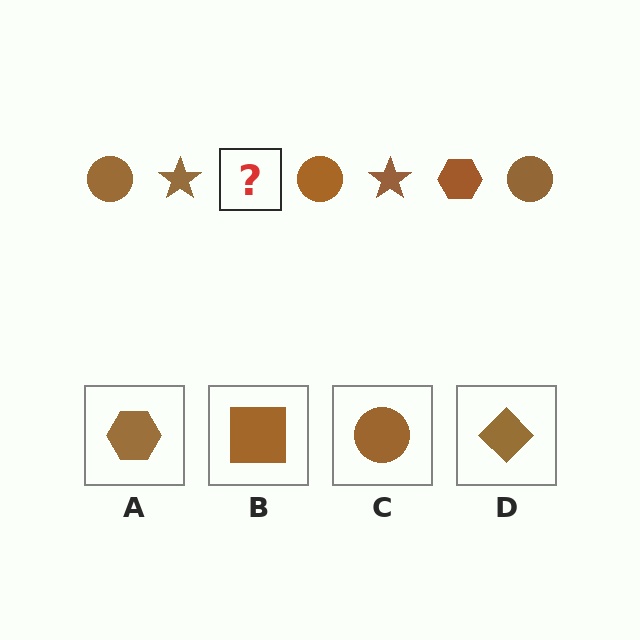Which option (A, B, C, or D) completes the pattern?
A.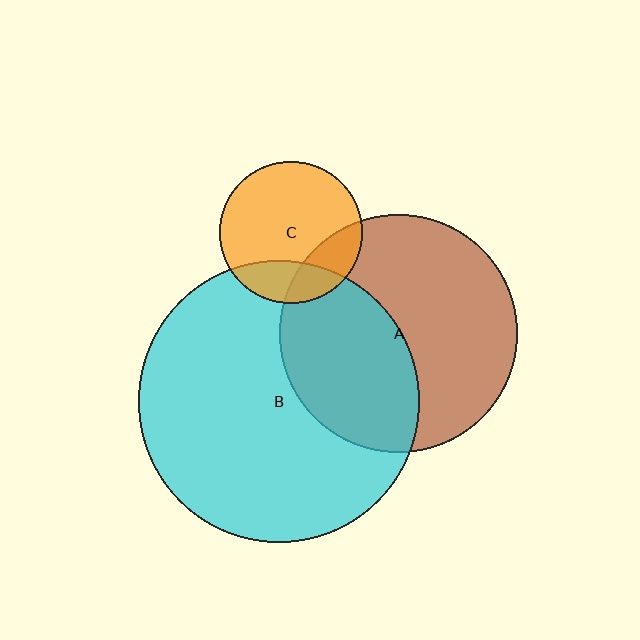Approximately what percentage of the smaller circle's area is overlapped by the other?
Approximately 20%.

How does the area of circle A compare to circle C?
Approximately 2.8 times.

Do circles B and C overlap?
Yes.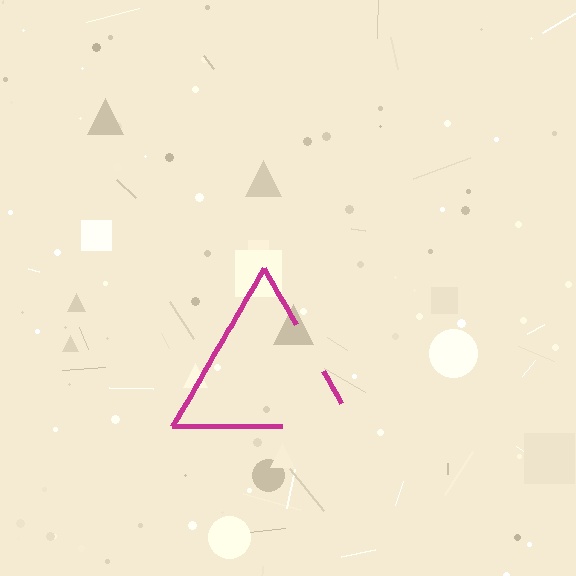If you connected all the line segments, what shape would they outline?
They would outline a triangle.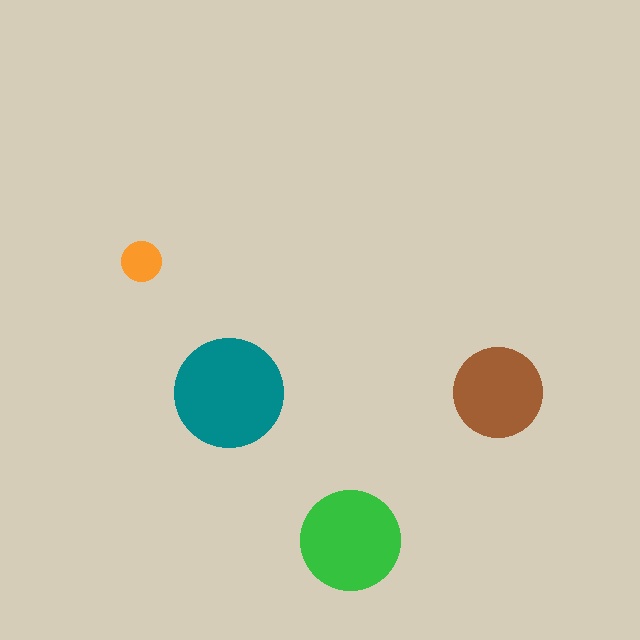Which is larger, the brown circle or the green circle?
The green one.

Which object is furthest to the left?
The orange circle is leftmost.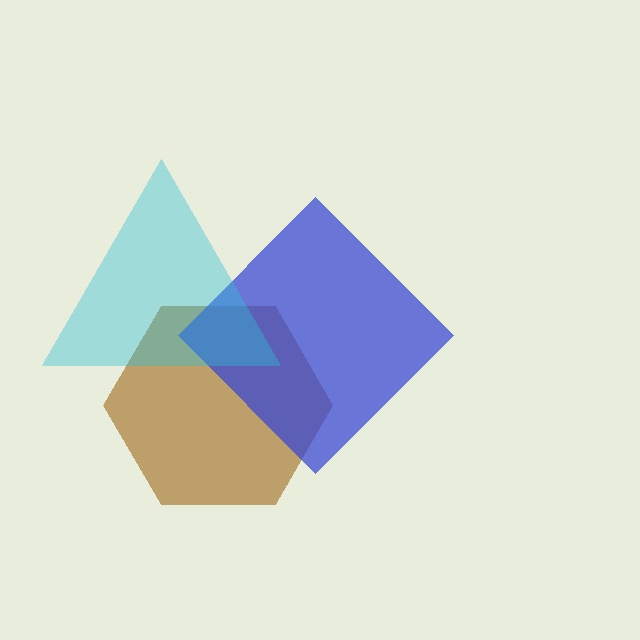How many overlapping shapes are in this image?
There are 3 overlapping shapes in the image.